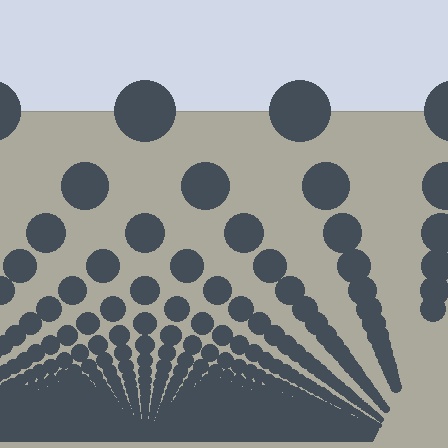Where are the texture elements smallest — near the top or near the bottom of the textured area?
Near the bottom.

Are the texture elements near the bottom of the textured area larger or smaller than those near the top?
Smaller. The gradient is inverted — elements near the bottom are smaller and denser.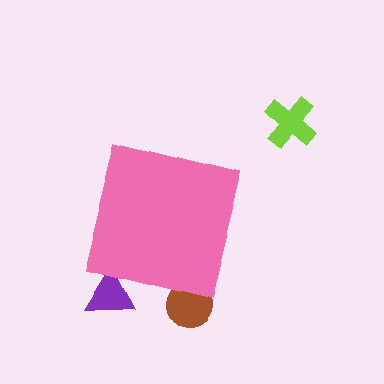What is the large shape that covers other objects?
A pink square.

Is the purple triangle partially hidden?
Yes, the purple triangle is partially hidden behind the pink square.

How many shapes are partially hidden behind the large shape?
2 shapes are partially hidden.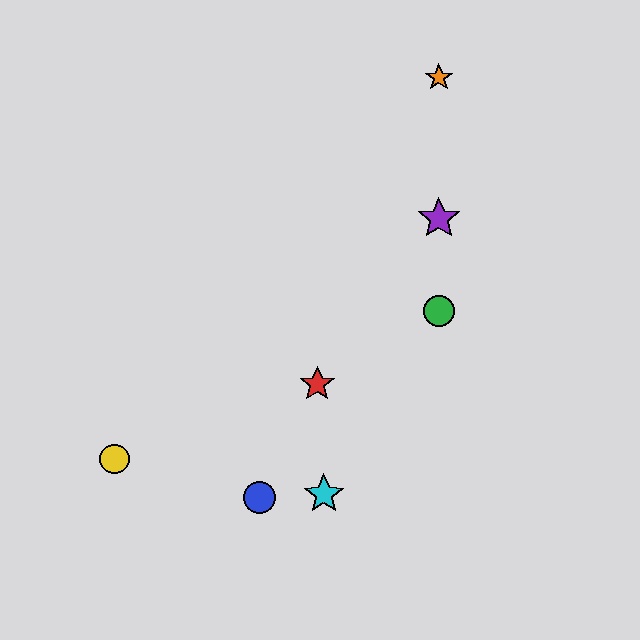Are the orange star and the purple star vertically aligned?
Yes, both are at x≈439.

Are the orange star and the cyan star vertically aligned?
No, the orange star is at x≈439 and the cyan star is at x≈324.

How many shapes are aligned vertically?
3 shapes (the green circle, the purple star, the orange star) are aligned vertically.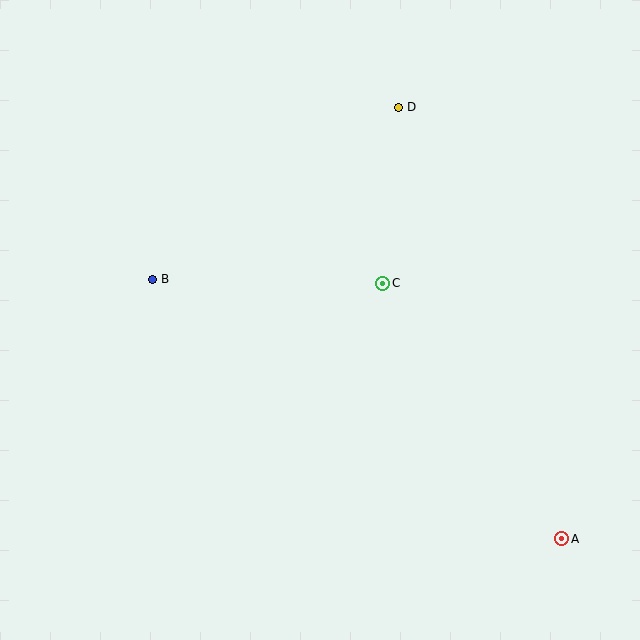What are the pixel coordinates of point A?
Point A is at (562, 539).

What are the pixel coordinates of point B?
Point B is at (152, 279).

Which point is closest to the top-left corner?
Point B is closest to the top-left corner.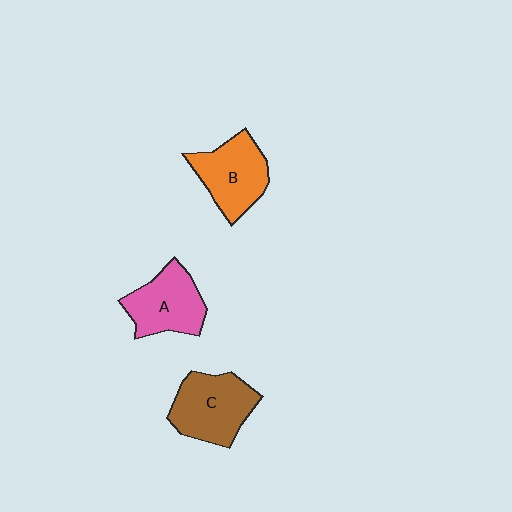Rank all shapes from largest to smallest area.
From largest to smallest: C (brown), B (orange), A (pink).